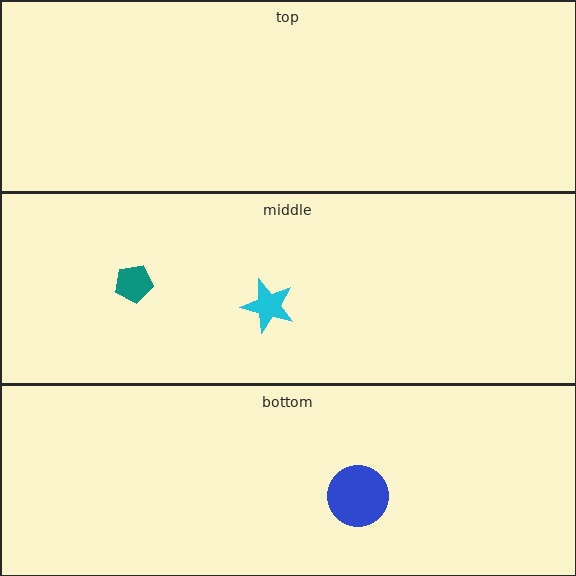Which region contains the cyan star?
The middle region.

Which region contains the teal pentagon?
The middle region.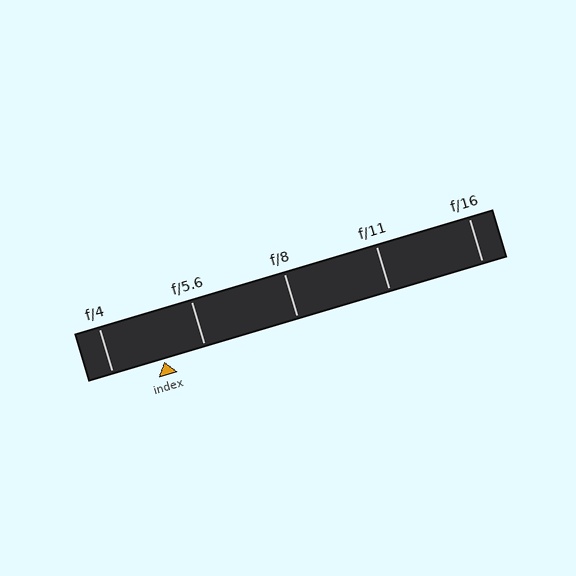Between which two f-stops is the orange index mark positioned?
The index mark is between f/4 and f/5.6.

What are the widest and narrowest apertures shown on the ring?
The widest aperture shown is f/4 and the narrowest is f/16.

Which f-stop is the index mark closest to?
The index mark is closest to f/5.6.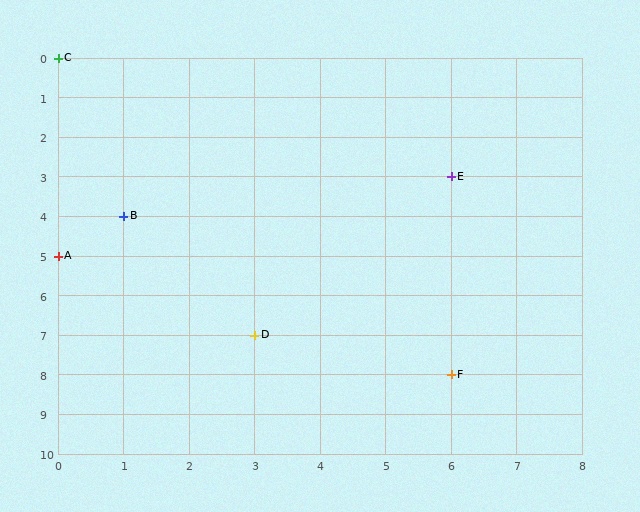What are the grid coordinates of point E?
Point E is at grid coordinates (6, 3).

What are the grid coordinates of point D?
Point D is at grid coordinates (3, 7).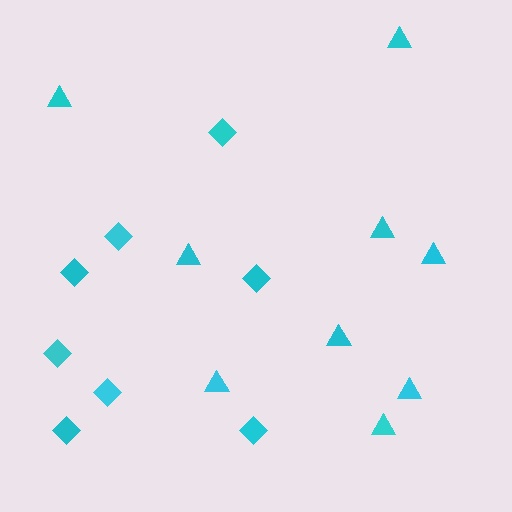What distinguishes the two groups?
There are 2 groups: one group of triangles (9) and one group of diamonds (8).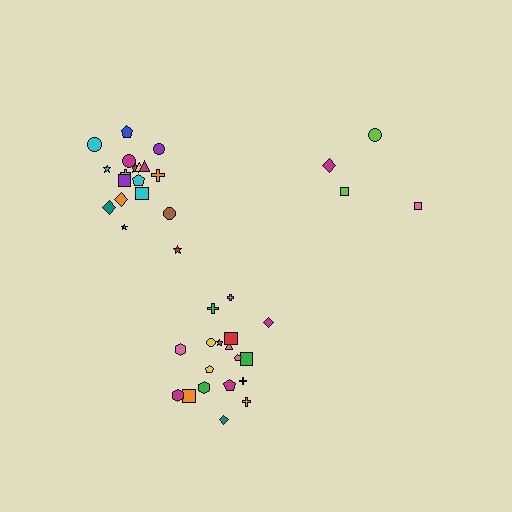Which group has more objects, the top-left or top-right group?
The top-left group.